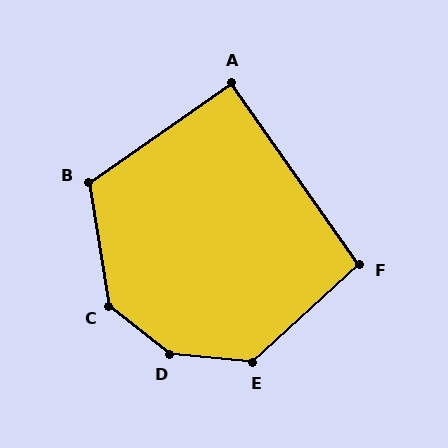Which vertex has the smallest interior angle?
A, at approximately 90 degrees.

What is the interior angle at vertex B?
Approximately 116 degrees (obtuse).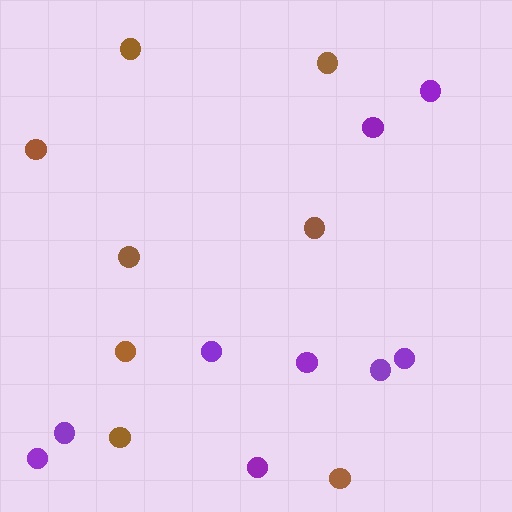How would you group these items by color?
There are 2 groups: one group of brown circles (8) and one group of purple circles (9).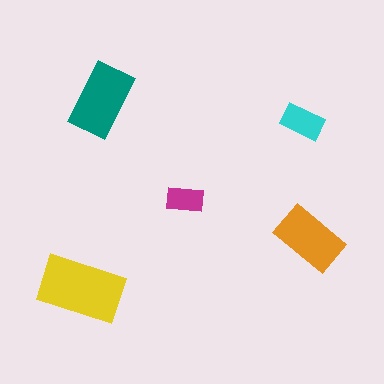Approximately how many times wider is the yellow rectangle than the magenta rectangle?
About 2.5 times wider.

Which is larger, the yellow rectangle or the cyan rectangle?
The yellow one.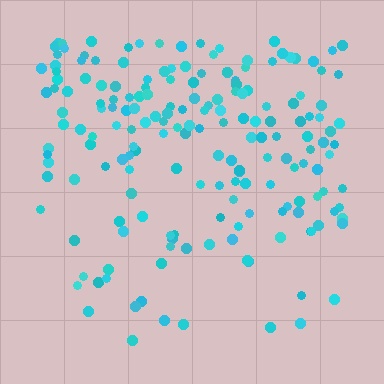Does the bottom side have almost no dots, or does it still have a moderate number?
Still a moderate number, just noticeably fewer than the top.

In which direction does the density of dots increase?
From bottom to top, with the top side densest.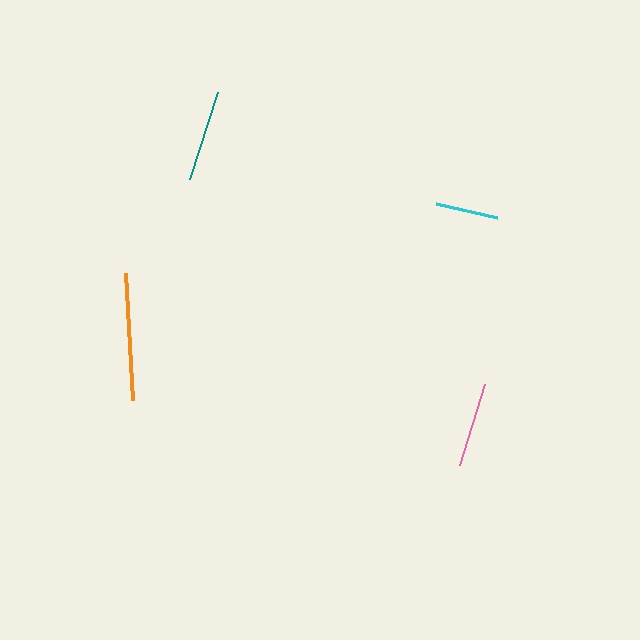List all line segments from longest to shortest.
From longest to shortest: orange, teal, pink, cyan.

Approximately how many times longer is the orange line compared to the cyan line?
The orange line is approximately 2.0 times the length of the cyan line.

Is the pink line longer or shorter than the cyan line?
The pink line is longer than the cyan line.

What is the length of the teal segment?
The teal segment is approximately 91 pixels long.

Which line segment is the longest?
The orange line is the longest at approximately 127 pixels.